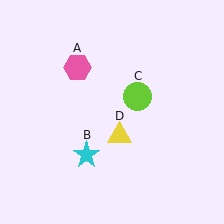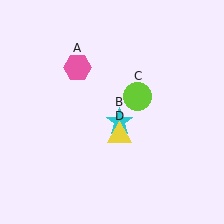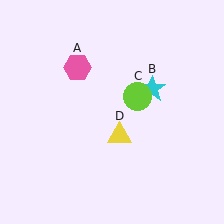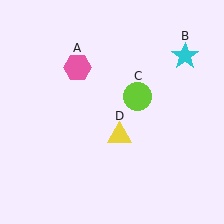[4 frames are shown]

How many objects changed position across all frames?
1 object changed position: cyan star (object B).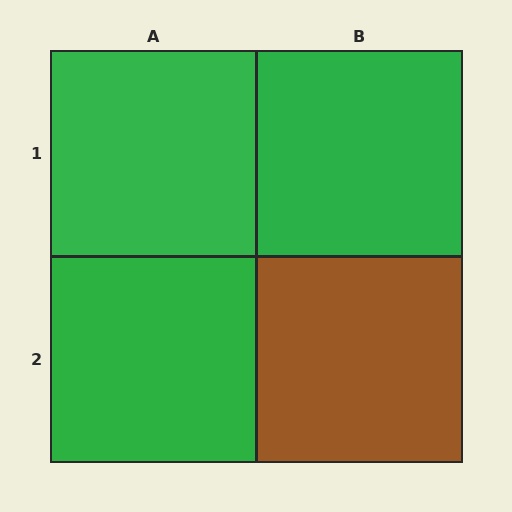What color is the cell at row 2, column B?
Brown.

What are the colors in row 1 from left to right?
Green, green.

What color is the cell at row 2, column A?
Green.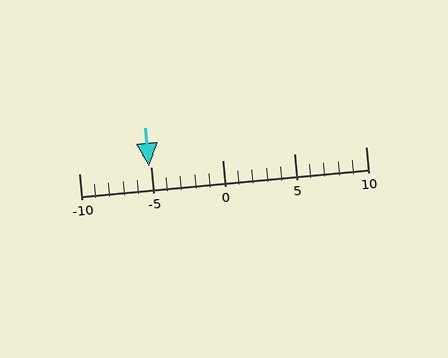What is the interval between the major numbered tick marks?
The major tick marks are spaced 5 units apart.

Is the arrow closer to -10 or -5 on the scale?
The arrow is closer to -5.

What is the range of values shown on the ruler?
The ruler shows values from -10 to 10.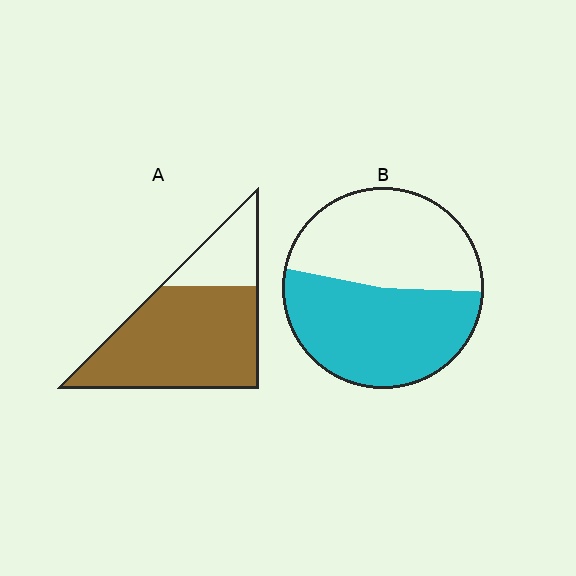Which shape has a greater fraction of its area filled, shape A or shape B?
Shape A.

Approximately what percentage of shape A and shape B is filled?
A is approximately 75% and B is approximately 55%.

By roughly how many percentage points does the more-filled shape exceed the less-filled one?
By roughly 25 percentage points (A over B).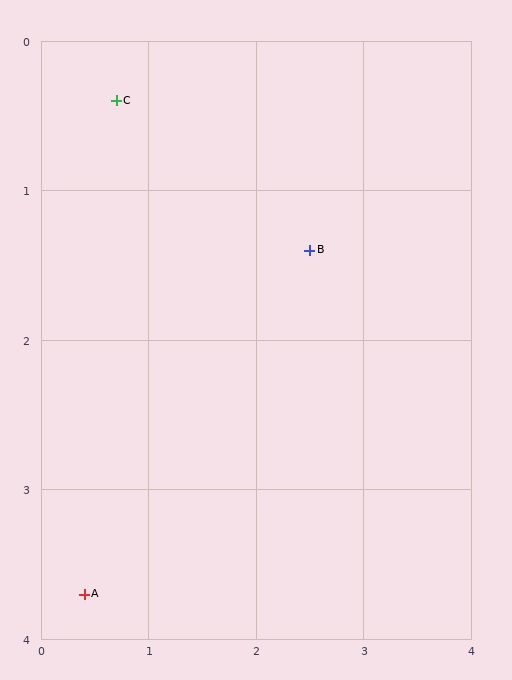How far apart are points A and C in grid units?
Points A and C are about 3.3 grid units apart.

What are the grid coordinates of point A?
Point A is at approximately (0.4, 3.7).